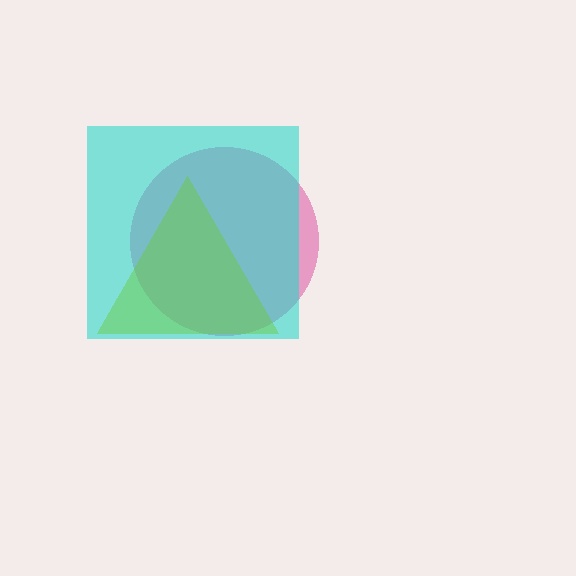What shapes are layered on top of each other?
The layered shapes are: a magenta circle, a cyan square, a lime triangle.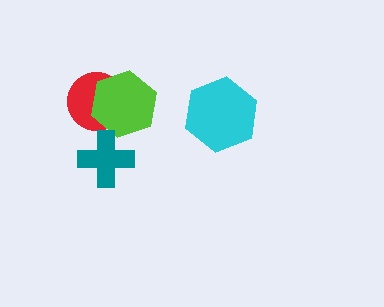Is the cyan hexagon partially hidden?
No, no other shape covers it.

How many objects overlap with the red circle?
1 object overlaps with the red circle.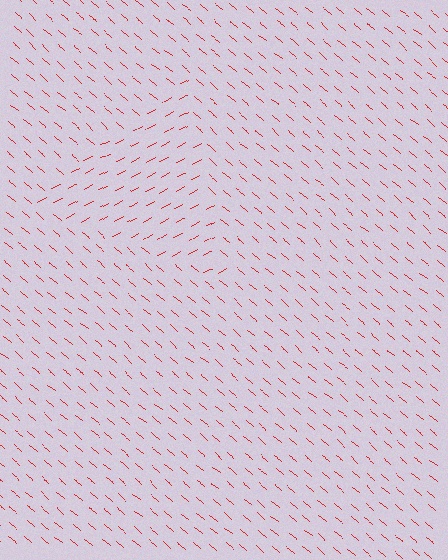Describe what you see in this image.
The image is filled with small red line segments. A triangle region in the image has lines oriented differently from the surrounding lines, creating a visible texture boundary.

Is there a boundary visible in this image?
Yes, there is a texture boundary formed by a change in line orientation.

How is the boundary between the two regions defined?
The boundary is defined purely by a change in line orientation (approximately 68 degrees difference). All lines are the same color and thickness.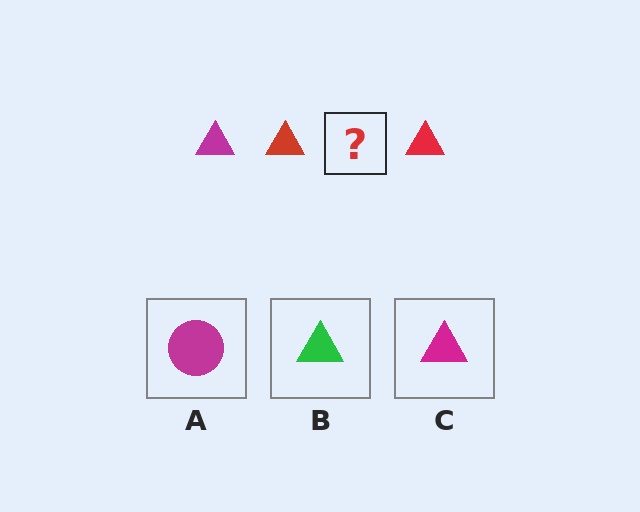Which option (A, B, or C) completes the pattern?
C.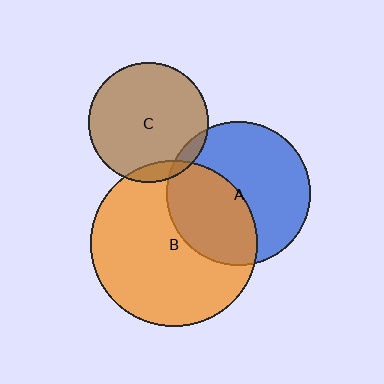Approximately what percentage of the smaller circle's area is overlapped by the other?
Approximately 10%.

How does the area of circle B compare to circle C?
Approximately 1.9 times.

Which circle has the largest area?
Circle B (orange).